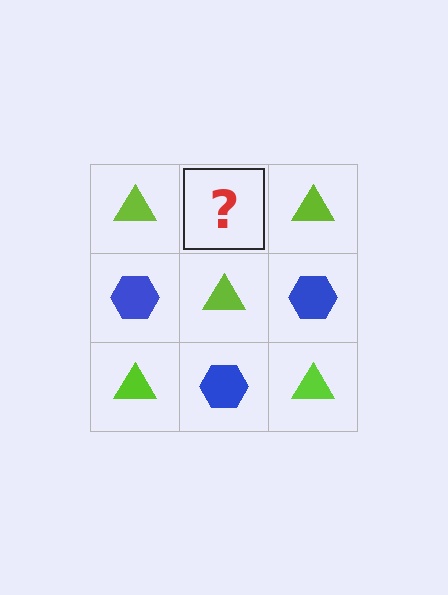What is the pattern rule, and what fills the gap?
The rule is that it alternates lime triangle and blue hexagon in a checkerboard pattern. The gap should be filled with a blue hexagon.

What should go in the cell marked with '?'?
The missing cell should contain a blue hexagon.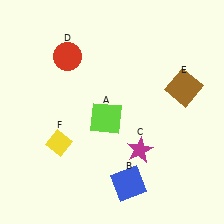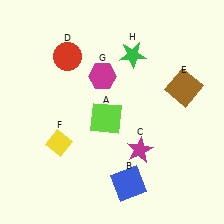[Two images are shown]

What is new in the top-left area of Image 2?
A magenta hexagon (G) was added in the top-left area of Image 2.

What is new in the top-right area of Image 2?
A green star (H) was added in the top-right area of Image 2.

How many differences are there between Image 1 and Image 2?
There are 2 differences between the two images.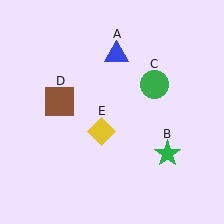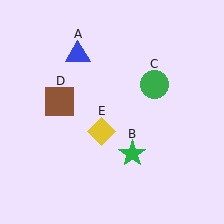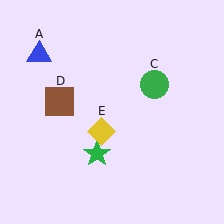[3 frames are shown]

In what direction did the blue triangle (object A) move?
The blue triangle (object A) moved left.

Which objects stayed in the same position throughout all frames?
Green circle (object C) and brown square (object D) and yellow diamond (object E) remained stationary.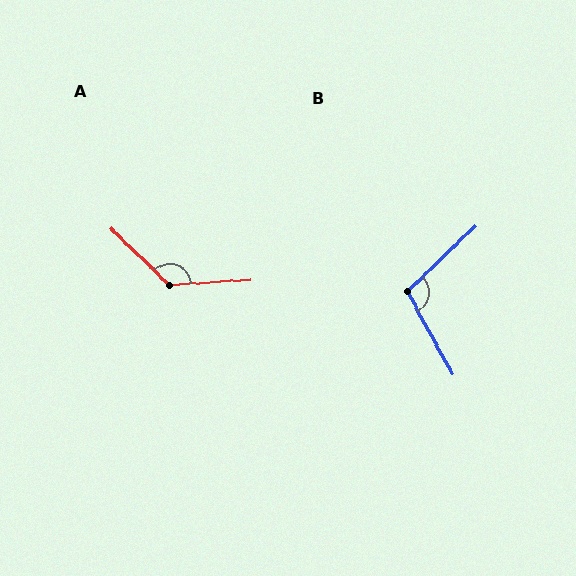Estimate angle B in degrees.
Approximately 105 degrees.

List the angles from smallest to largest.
B (105°), A (132°).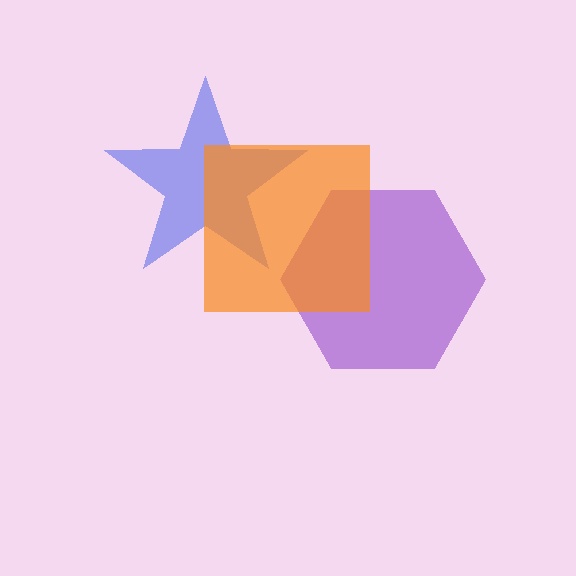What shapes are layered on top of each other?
The layered shapes are: a blue star, a purple hexagon, an orange square.